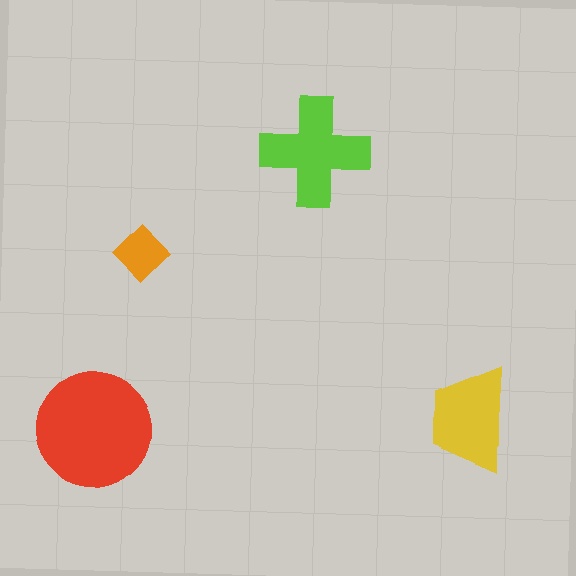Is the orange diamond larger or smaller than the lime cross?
Smaller.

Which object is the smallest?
The orange diamond.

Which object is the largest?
The red circle.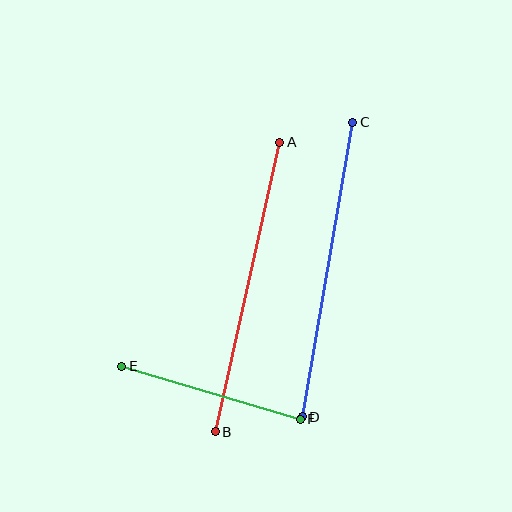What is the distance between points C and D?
The distance is approximately 299 pixels.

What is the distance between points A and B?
The distance is approximately 297 pixels.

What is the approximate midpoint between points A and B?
The midpoint is at approximately (248, 287) pixels.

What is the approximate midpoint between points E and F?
The midpoint is at approximately (211, 393) pixels.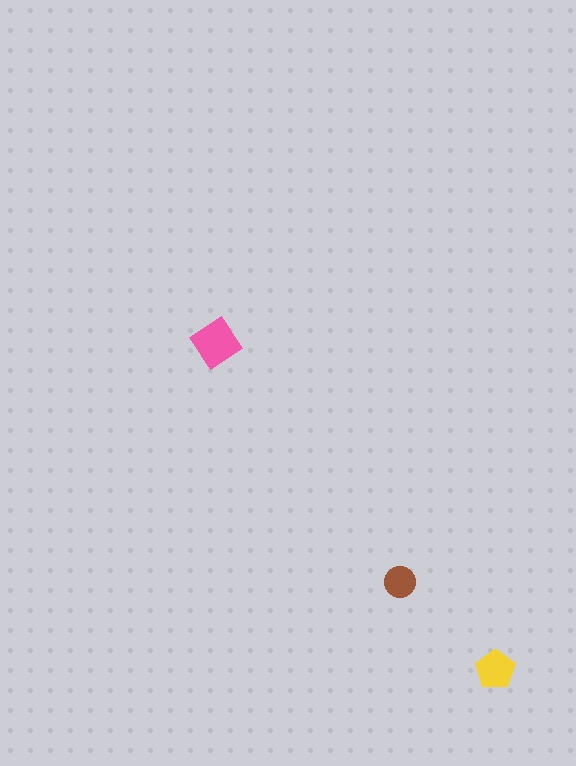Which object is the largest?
The pink diamond.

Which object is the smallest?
The brown circle.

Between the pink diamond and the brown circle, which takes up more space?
The pink diamond.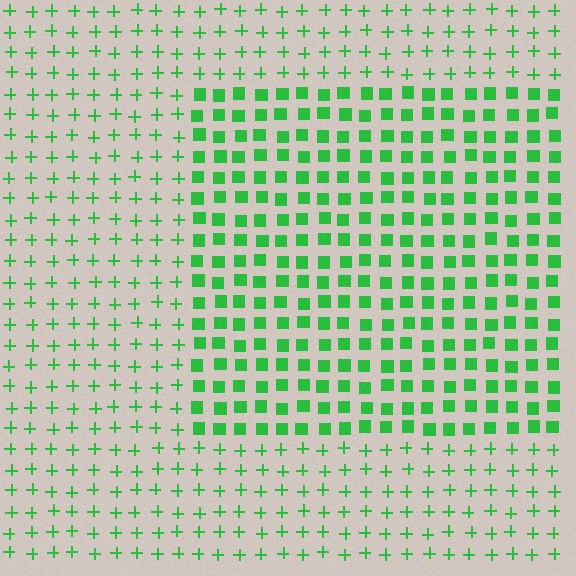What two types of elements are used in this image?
The image uses squares inside the rectangle region and plus signs outside it.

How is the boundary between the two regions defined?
The boundary is defined by a change in element shape: squares inside vs. plus signs outside. All elements share the same color and spacing.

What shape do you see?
I see a rectangle.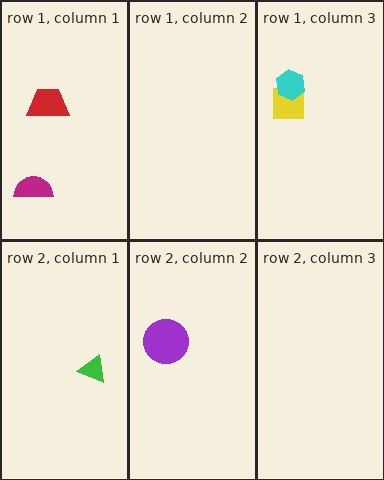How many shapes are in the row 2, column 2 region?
1.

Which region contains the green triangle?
The row 2, column 1 region.